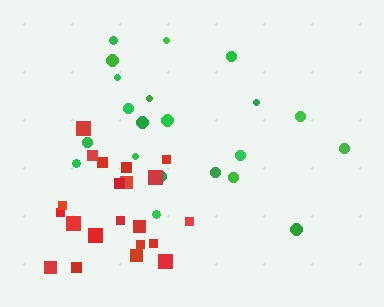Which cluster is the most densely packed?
Red.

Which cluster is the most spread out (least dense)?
Green.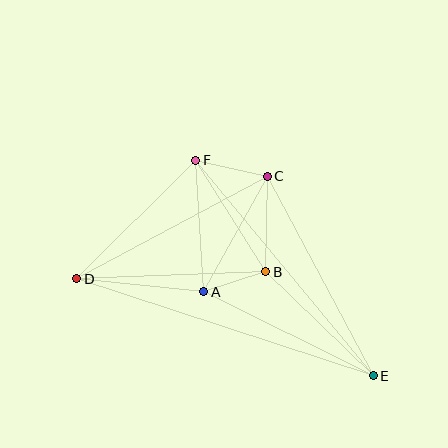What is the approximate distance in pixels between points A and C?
The distance between A and C is approximately 132 pixels.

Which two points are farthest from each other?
Points D and E are farthest from each other.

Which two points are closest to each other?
Points A and B are closest to each other.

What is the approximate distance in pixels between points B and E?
The distance between B and E is approximately 149 pixels.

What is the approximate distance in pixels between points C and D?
The distance between C and D is approximately 216 pixels.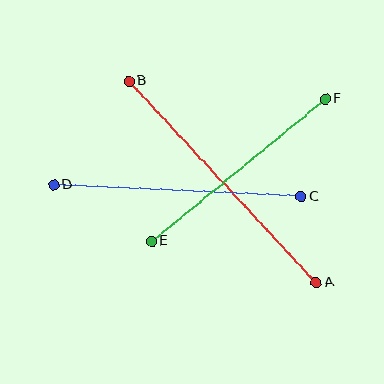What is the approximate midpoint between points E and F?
The midpoint is at approximately (238, 170) pixels.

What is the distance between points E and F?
The distance is approximately 225 pixels.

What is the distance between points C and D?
The distance is approximately 248 pixels.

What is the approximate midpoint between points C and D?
The midpoint is at approximately (177, 191) pixels.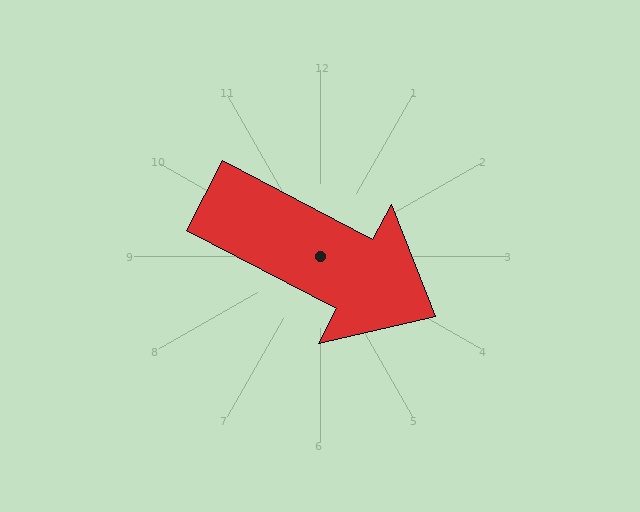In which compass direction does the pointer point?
Southeast.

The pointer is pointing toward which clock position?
Roughly 4 o'clock.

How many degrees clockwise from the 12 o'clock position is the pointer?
Approximately 118 degrees.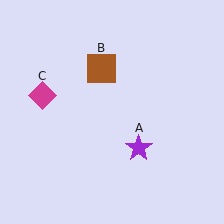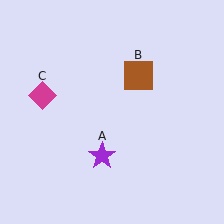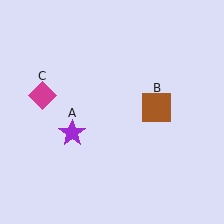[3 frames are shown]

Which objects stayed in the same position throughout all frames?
Magenta diamond (object C) remained stationary.